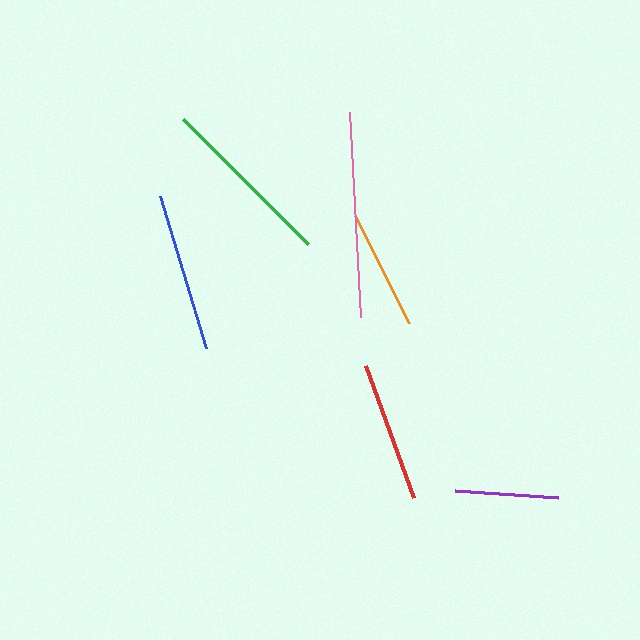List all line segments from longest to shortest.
From longest to shortest: pink, green, blue, red, orange, purple.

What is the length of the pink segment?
The pink segment is approximately 205 pixels long.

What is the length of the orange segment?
The orange segment is approximately 119 pixels long.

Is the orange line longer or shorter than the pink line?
The pink line is longer than the orange line.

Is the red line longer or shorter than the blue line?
The blue line is longer than the red line.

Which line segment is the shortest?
The purple line is the shortest at approximately 104 pixels.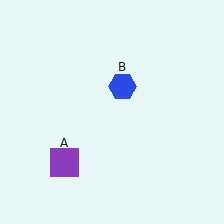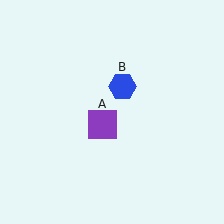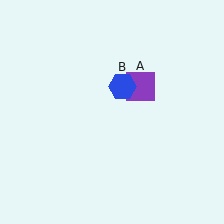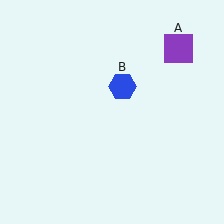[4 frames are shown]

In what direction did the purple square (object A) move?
The purple square (object A) moved up and to the right.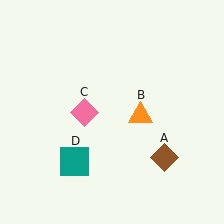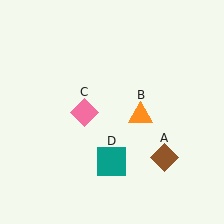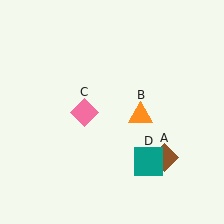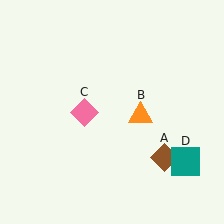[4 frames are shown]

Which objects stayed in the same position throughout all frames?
Brown diamond (object A) and orange triangle (object B) and pink diamond (object C) remained stationary.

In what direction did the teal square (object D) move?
The teal square (object D) moved right.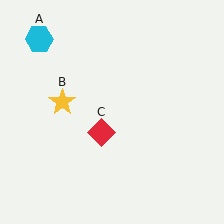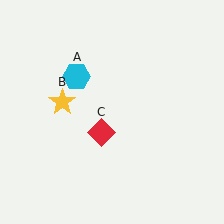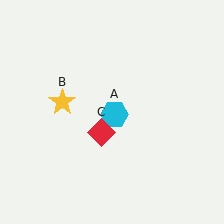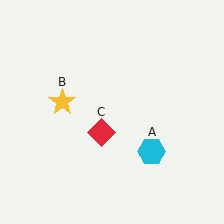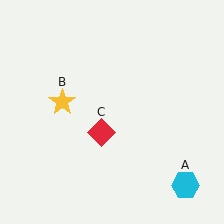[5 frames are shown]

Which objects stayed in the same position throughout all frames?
Yellow star (object B) and red diamond (object C) remained stationary.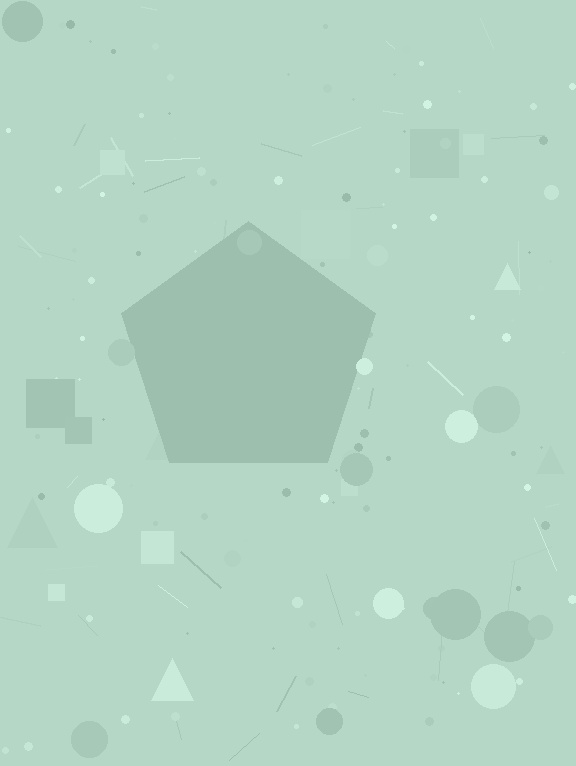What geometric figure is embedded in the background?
A pentagon is embedded in the background.